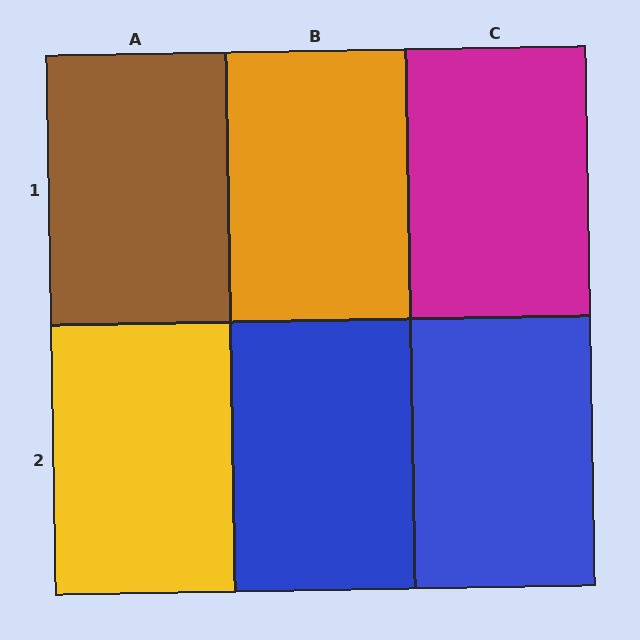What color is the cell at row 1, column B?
Orange.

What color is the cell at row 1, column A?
Brown.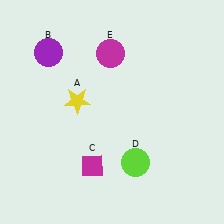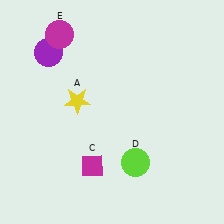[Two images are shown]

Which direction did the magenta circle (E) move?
The magenta circle (E) moved left.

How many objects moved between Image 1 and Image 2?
1 object moved between the two images.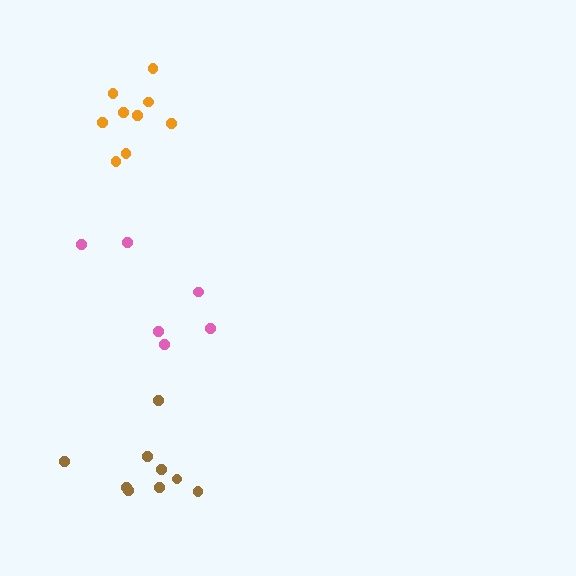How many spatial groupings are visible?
There are 3 spatial groupings.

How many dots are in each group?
Group 1: 9 dots, Group 2: 9 dots, Group 3: 6 dots (24 total).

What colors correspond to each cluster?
The clusters are colored: orange, brown, pink.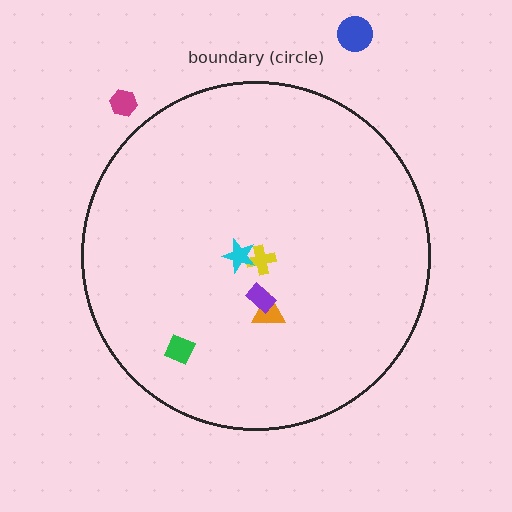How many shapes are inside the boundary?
5 inside, 2 outside.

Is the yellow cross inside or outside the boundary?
Inside.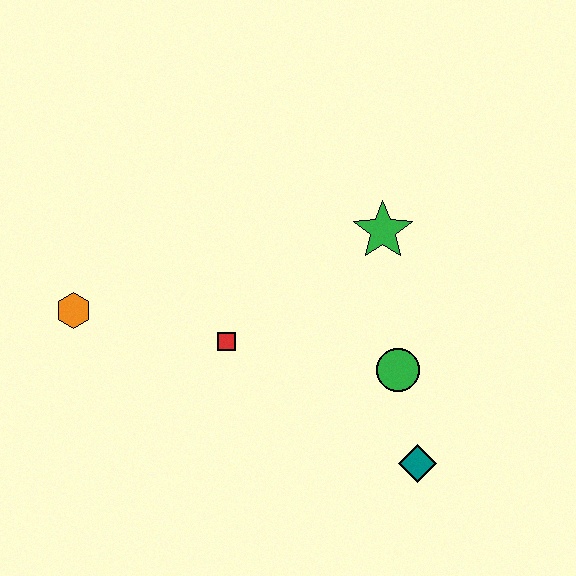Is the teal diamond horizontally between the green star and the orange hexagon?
No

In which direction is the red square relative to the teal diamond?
The red square is to the left of the teal diamond.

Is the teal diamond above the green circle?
No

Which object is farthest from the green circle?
The orange hexagon is farthest from the green circle.